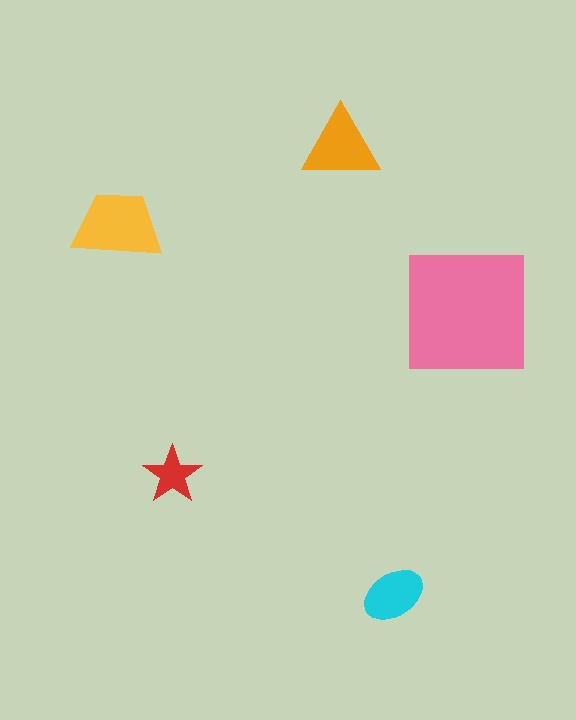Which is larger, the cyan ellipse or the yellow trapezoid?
The yellow trapezoid.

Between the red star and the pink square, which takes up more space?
The pink square.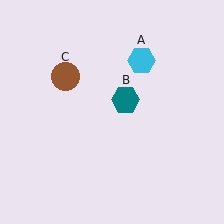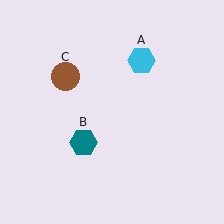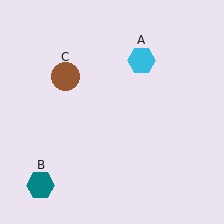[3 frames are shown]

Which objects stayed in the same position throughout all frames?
Cyan hexagon (object A) and brown circle (object C) remained stationary.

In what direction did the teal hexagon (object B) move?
The teal hexagon (object B) moved down and to the left.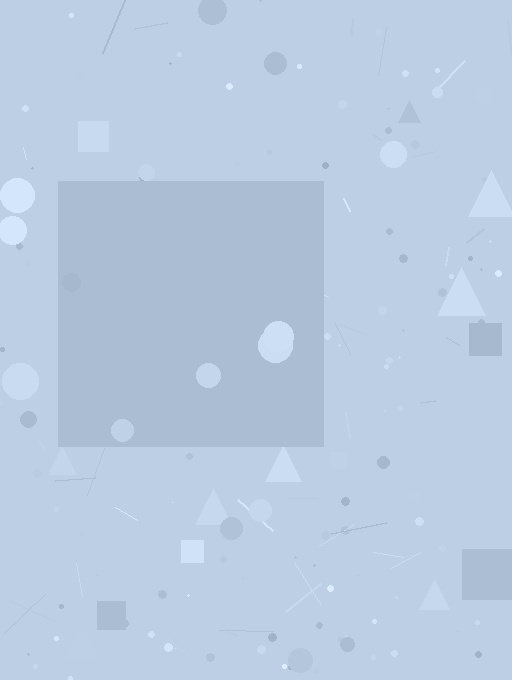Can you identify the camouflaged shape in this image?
The camouflaged shape is a square.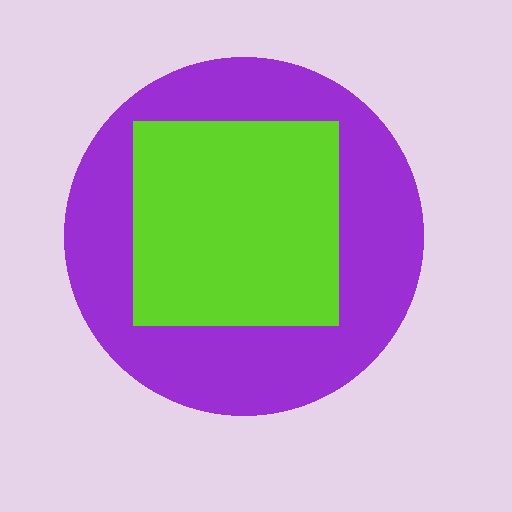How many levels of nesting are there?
2.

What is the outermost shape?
The purple circle.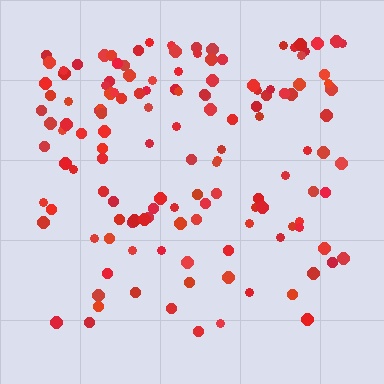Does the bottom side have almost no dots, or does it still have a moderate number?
Still a moderate number, just noticeably fewer than the top.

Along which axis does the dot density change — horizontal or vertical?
Vertical.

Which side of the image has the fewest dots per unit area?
The bottom.